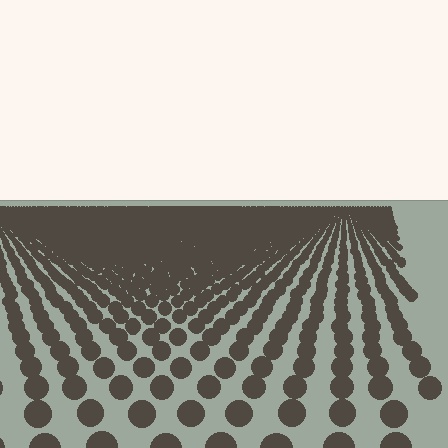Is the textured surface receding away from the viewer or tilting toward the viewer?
The surface is receding away from the viewer. Texture elements get smaller and denser toward the top.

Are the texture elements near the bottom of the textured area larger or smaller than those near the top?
Larger. Near the bottom, elements are closer to the viewer and appear at a bigger on-screen size.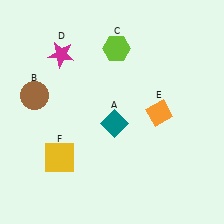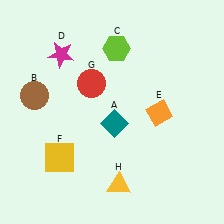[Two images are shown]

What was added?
A red circle (G), a yellow triangle (H) were added in Image 2.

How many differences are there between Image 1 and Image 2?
There are 2 differences between the two images.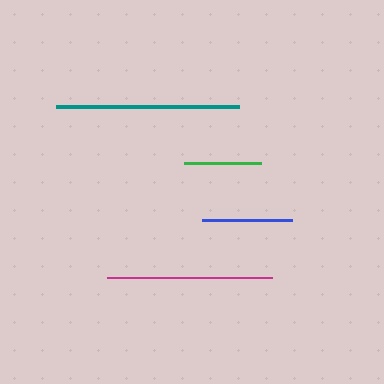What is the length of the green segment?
The green segment is approximately 77 pixels long.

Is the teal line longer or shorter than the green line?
The teal line is longer than the green line.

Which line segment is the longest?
The teal line is the longest at approximately 183 pixels.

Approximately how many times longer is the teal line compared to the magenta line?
The teal line is approximately 1.1 times the length of the magenta line.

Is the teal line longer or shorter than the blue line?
The teal line is longer than the blue line.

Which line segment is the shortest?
The green line is the shortest at approximately 77 pixels.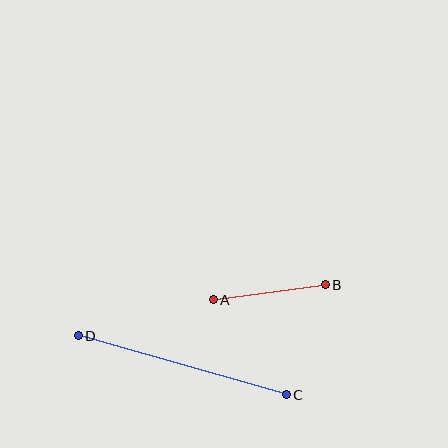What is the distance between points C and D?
The distance is approximately 216 pixels.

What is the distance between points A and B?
The distance is approximately 113 pixels.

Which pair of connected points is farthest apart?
Points C and D are farthest apart.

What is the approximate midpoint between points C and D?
The midpoint is at approximately (182, 365) pixels.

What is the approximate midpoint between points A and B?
The midpoint is at approximately (269, 292) pixels.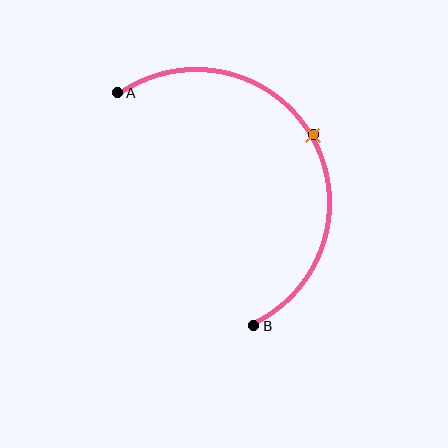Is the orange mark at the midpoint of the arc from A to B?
Yes. The orange mark lies on the arc at equal arc-length from both A and B — it is the arc midpoint.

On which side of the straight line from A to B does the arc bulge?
The arc bulges to the right of the straight line connecting A and B.